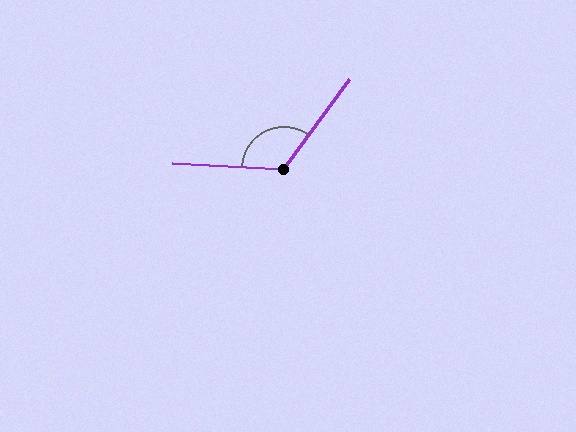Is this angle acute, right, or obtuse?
It is obtuse.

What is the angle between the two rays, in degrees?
Approximately 123 degrees.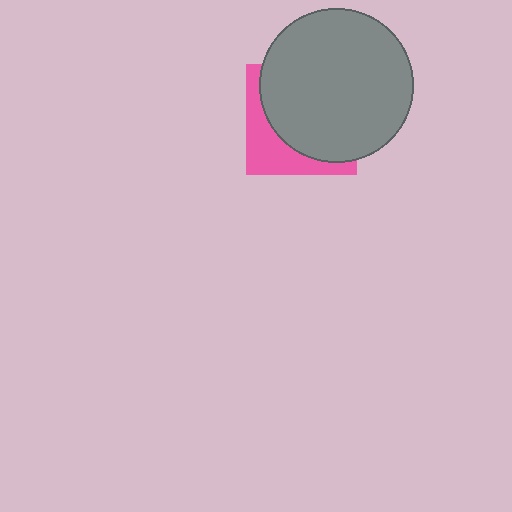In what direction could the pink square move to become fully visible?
The pink square could move toward the lower-left. That would shift it out from behind the gray circle entirely.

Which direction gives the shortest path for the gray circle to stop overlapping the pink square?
Moving toward the upper-right gives the shortest separation.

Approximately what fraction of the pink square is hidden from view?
Roughly 68% of the pink square is hidden behind the gray circle.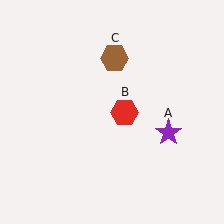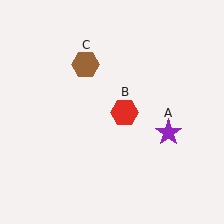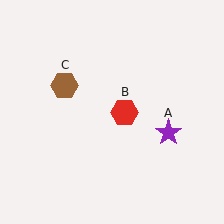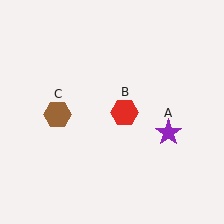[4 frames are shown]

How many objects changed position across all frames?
1 object changed position: brown hexagon (object C).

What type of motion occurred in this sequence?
The brown hexagon (object C) rotated counterclockwise around the center of the scene.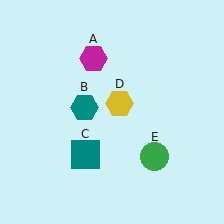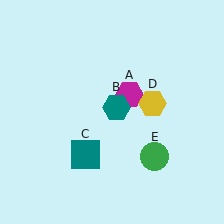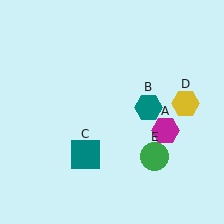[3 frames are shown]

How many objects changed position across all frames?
3 objects changed position: magenta hexagon (object A), teal hexagon (object B), yellow hexagon (object D).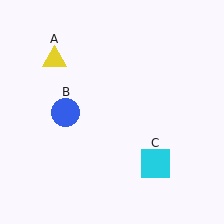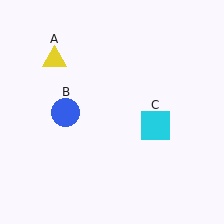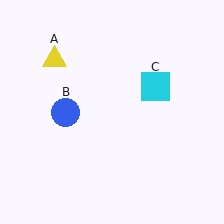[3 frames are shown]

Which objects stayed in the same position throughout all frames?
Yellow triangle (object A) and blue circle (object B) remained stationary.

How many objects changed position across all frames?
1 object changed position: cyan square (object C).